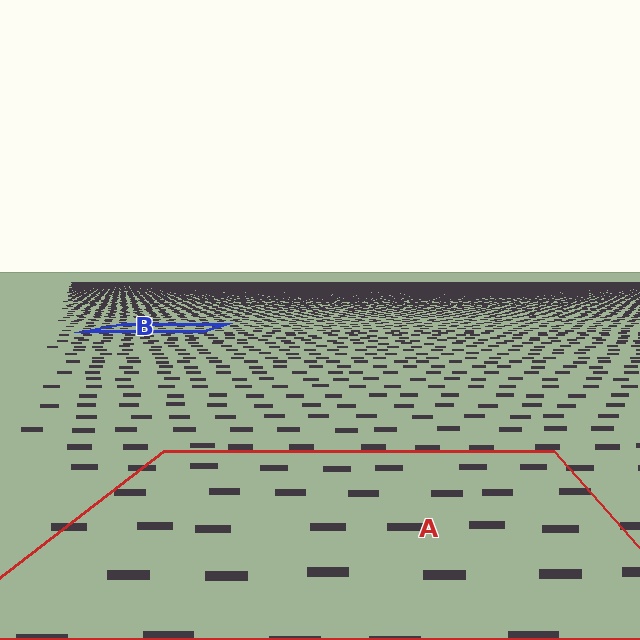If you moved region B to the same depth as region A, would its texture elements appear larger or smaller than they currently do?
They would appear larger. At a closer depth, the same texture elements are projected at a bigger on-screen size.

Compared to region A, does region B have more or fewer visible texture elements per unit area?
Region B has more texture elements per unit area — they are packed more densely because it is farther away.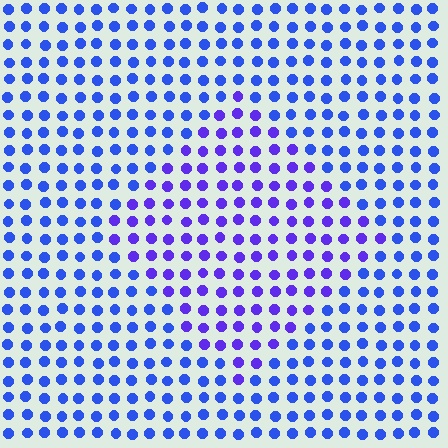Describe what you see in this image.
The image is filled with small blue elements in a uniform arrangement. A diamond-shaped region is visible where the elements are tinted to a slightly different hue, forming a subtle color boundary.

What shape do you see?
I see a diamond.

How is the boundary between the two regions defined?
The boundary is defined purely by a slight shift in hue (about 29 degrees). Spacing, size, and orientation are identical on both sides.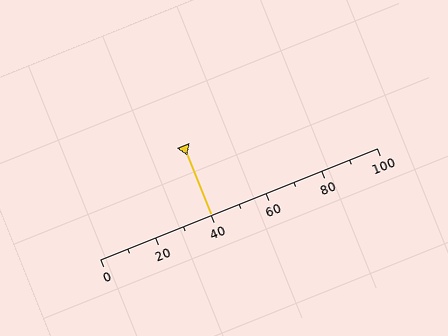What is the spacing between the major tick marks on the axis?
The major ticks are spaced 20 apart.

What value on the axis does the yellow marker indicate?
The marker indicates approximately 40.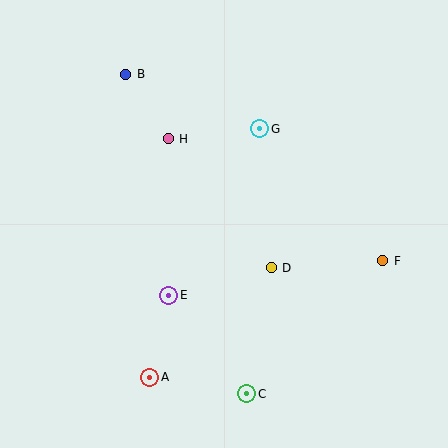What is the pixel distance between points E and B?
The distance between E and B is 225 pixels.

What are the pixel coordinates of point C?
Point C is at (247, 394).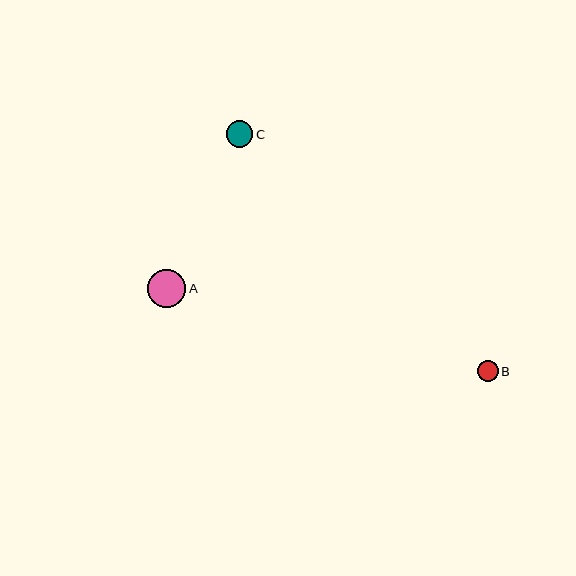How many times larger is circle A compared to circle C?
Circle A is approximately 1.4 times the size of circle C.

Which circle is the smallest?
Circle B is the smallest with a size of approximately 21 pixels.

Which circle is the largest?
Circle A is the largest with a size of approximately 38 pixels.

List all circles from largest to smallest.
From largest to smallest: A, C, B.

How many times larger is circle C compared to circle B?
Circle C is approximately 1.3 times the size of circle B.